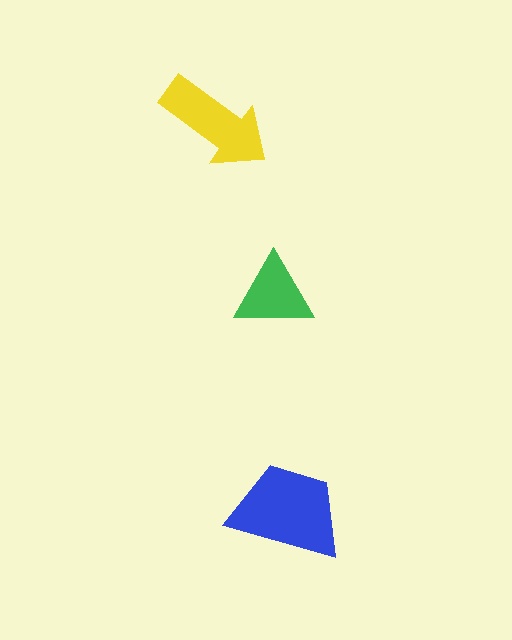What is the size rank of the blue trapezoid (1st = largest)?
1st.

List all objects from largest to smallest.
The blue trapezoid, the yellow arrow, the green triangle.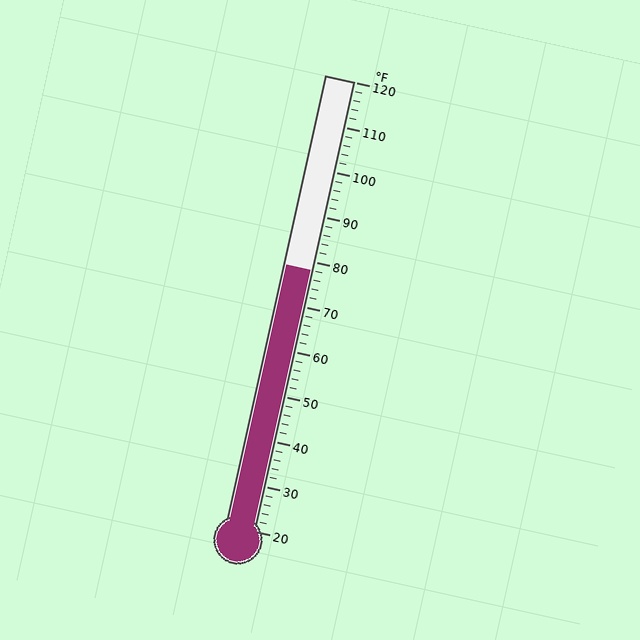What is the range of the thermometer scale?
The thermometer scale ranges from 20°F to 120°F.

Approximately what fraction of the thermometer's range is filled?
The thermometer is filled to approximately 60% of its range.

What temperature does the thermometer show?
The thermometer shows approximately 78°F.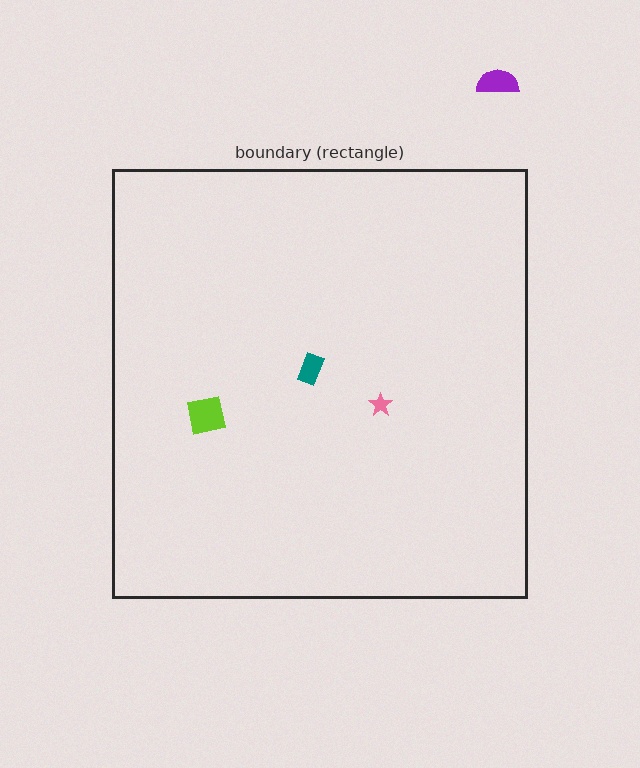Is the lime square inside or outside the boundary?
Inside.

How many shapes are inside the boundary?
3 inside, 1 outside.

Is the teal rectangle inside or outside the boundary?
Inside.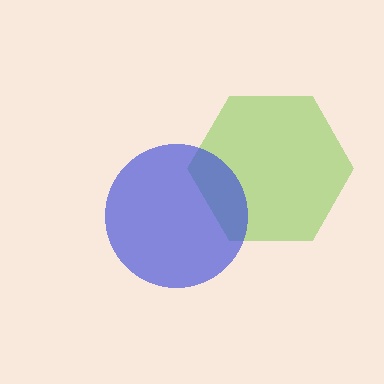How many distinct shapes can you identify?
There are 2 distinct shapes: a lime hexagon, a blue circle.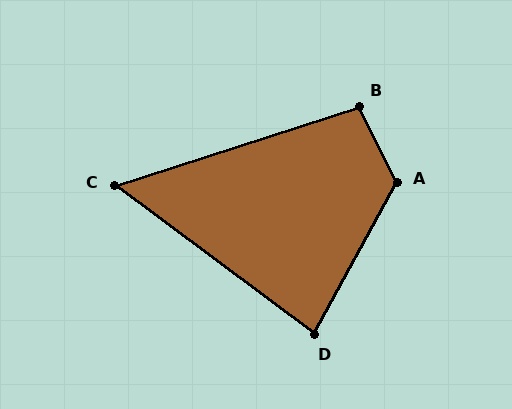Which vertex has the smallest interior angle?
C, at approximately 55 degrees.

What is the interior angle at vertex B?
Approximately 98 degrees (obtuse).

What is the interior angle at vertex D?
Approximately 82 degrees (acute).